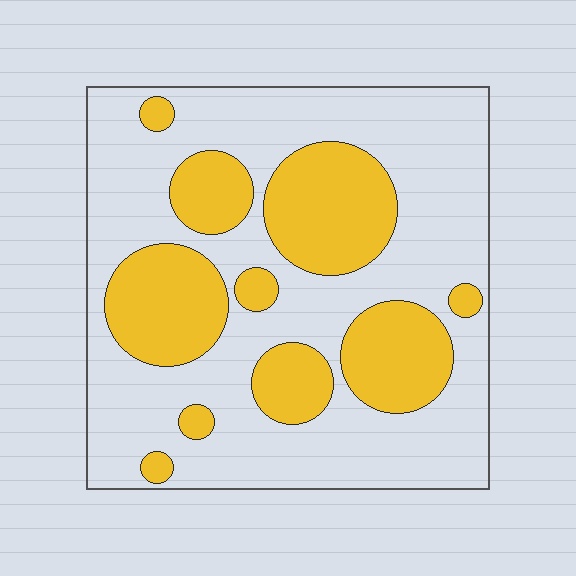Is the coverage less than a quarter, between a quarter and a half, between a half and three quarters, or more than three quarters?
Between a quarter and a half.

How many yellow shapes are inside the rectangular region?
10.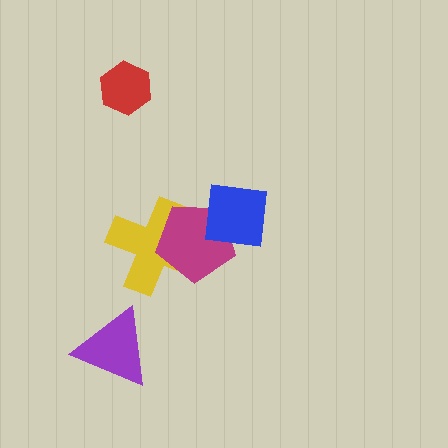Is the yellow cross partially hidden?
Yes, it is partially covered by another shape.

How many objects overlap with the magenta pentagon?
2 objects overlap with the magenta pentagon.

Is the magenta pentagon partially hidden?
Yes, it is partially covered by another shape.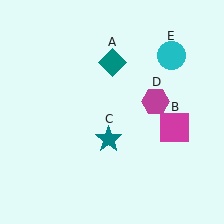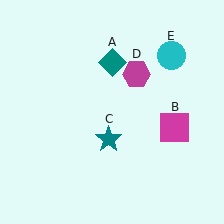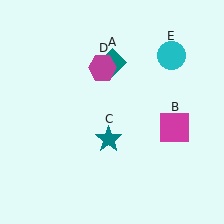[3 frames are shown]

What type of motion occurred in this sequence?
The magenta hexagon (object D) rotated counterclockwise around the center of the scene.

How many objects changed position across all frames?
1 object changed position: magenta hexagon (object D).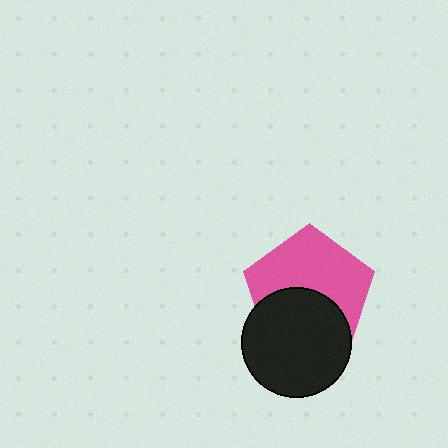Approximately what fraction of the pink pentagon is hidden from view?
Roughly 42% of the pink pentagon is hidden behind the black circle.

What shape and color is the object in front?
The object in front is a black circle.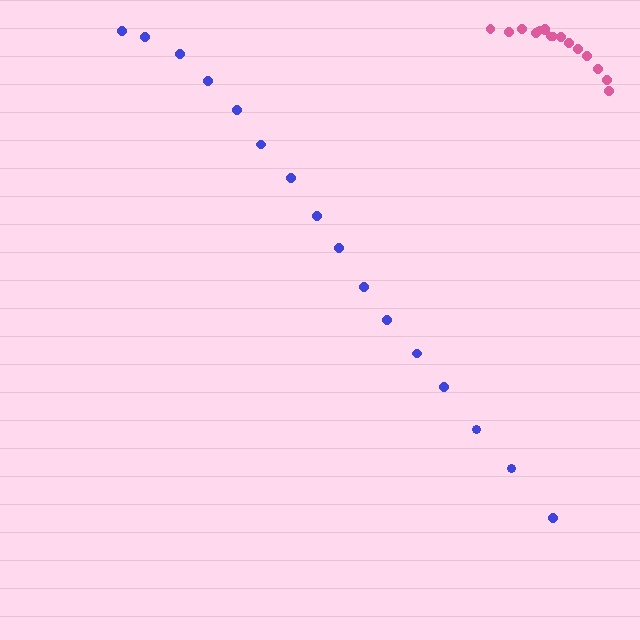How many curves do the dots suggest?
There are 2 distinct paths.